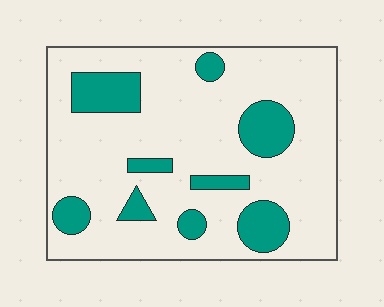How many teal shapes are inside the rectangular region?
9.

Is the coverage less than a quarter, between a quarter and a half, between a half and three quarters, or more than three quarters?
Less than a quarter.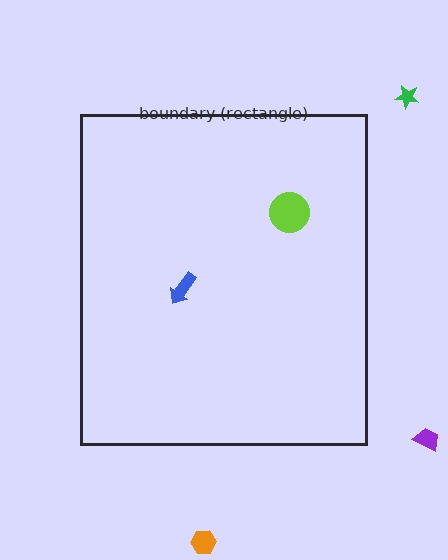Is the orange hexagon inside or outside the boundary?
Outside.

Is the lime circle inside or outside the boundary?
Inside.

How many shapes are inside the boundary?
2 inside, 3 outside.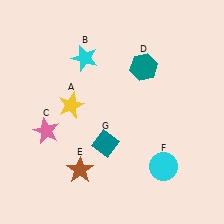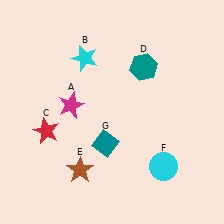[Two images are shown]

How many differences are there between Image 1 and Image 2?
There are 2 differences between the two images.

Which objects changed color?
A changed from yellow to magenta. C changed from pink to red.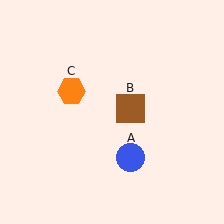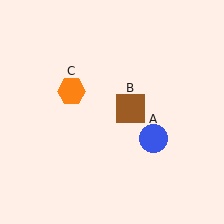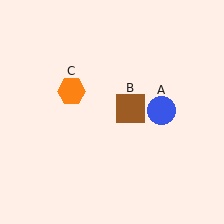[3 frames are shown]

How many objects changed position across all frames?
1 object changed position: blue circle (object A).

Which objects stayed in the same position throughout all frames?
Brown square (object B) and orange hexagon (object C) remained stationary.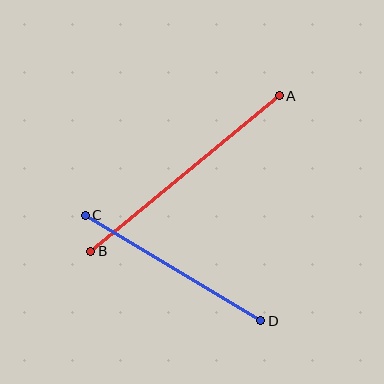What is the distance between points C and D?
The distance is approximately 205 pixels.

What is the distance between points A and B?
The distance is approximately 245 pixels.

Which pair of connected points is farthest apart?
Points A and B are farthest apart.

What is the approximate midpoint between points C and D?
The midpoint is at approximately (173, 268) pixels.